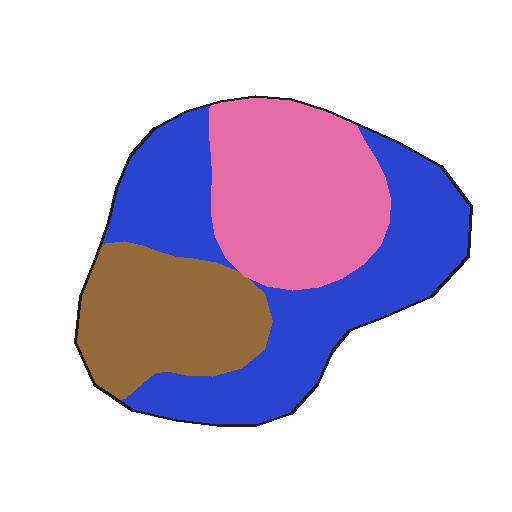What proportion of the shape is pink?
Pink takes up between a sixth and a third of the shape.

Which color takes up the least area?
Brown, at roughly 25%.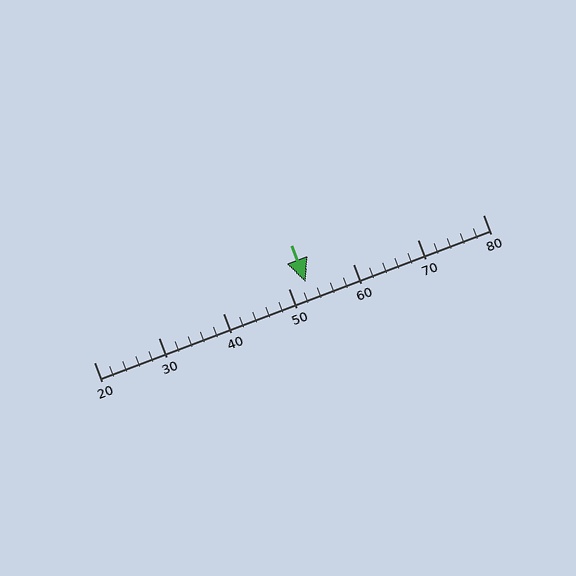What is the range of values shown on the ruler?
The ruler shows values from 20 to 80.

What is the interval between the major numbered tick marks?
The major tick marks are spaced 10 units apart.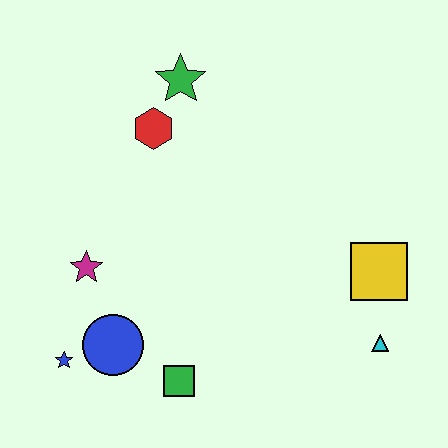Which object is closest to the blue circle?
The blue star is closest to the blue circle.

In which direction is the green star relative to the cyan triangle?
The green star is above the cyan triangle.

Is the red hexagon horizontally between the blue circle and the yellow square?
Yes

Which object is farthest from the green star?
The cyan triangle is farthest from the green star.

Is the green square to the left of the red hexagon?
No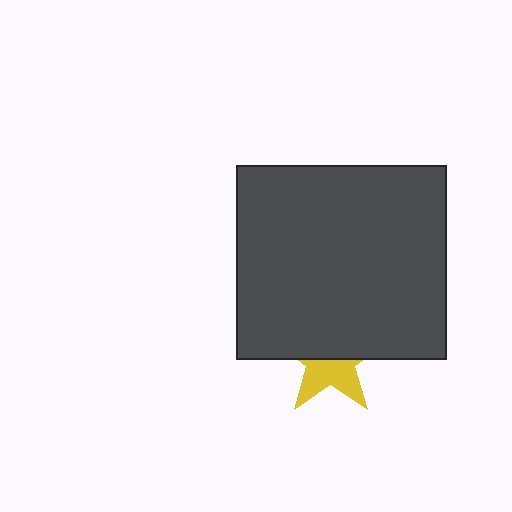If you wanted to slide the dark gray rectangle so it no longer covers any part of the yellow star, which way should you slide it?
Slide it up — that is the most direct way to separate the two shapes.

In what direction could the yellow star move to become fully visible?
The yellow star could move down. That would shift it out from behind the dark gray rectangle entirely.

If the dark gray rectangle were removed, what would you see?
You would see the complete yellow star.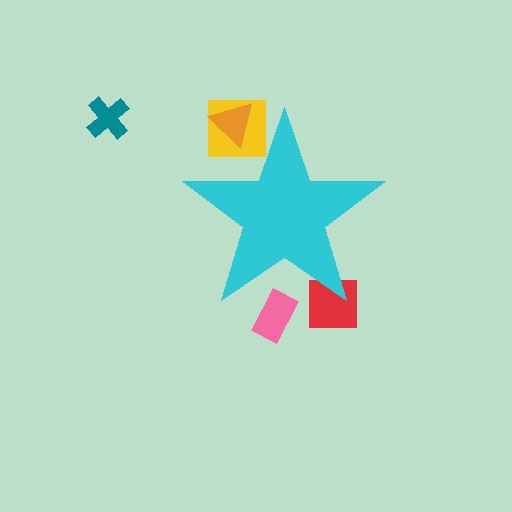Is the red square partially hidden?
Yes, the red square is partially hidden behind the cyan star.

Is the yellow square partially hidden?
Yes, the yellow square is partially hidden behind the cyan star.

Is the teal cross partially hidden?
No, the teal cross is fully visible.